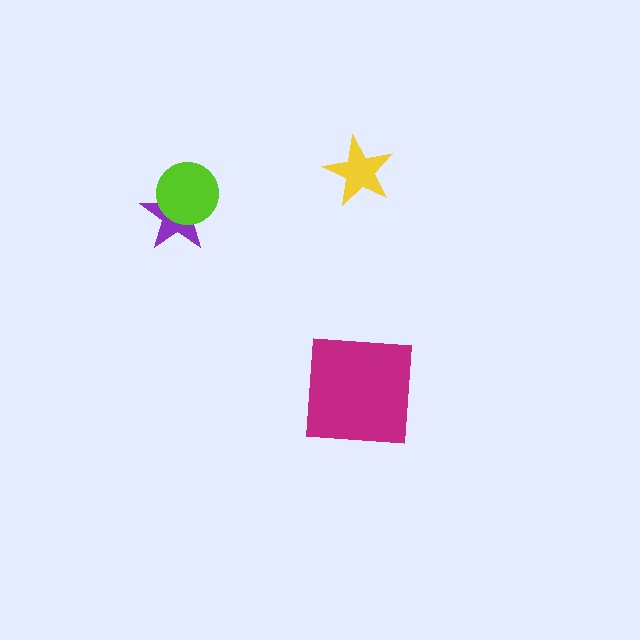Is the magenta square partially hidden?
No, no other shape covers it.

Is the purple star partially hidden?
Yes, it is partially covered by another shape.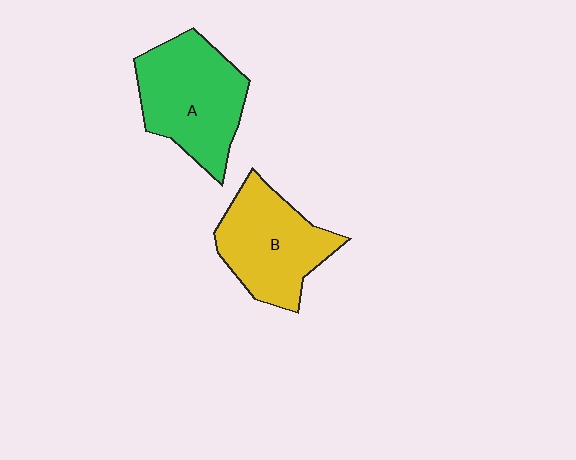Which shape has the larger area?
Shape A (green).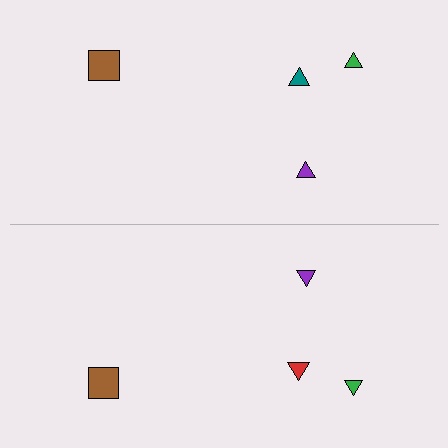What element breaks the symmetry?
The red triangle on the bottom side breaks the symmetry — its mirror counterpart is teal.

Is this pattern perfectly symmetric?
No, the pattern is not perfectly symmetric. The red triangle on the bottom side breaks the symmetry — its mirror counterpart is teal.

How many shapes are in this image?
There are 8 shapes in this image.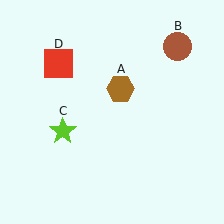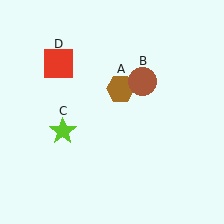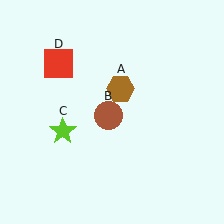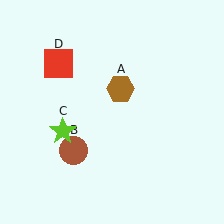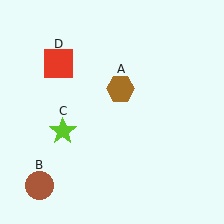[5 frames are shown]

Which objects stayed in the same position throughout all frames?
Brown hexagon (object A) and lime star (object C) and red square (object D) remained stationary.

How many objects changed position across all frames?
1 object changed position: brown circle (object B).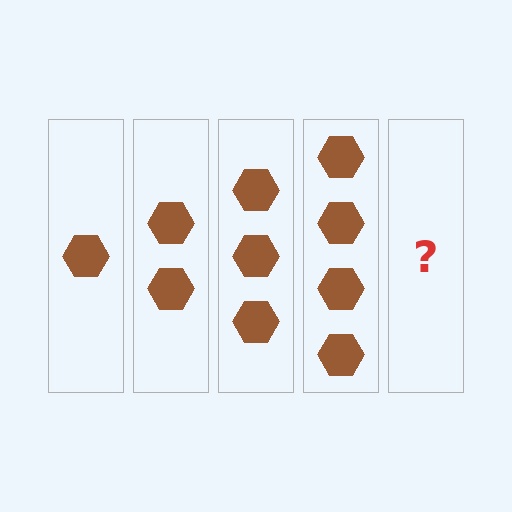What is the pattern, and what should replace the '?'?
The pattern is that each step adds one more hexagon. The '?' should be 5 hexagons.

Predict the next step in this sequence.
The next step is 5 hexagons.